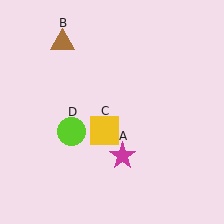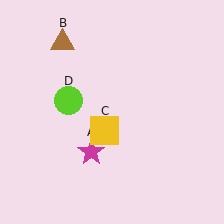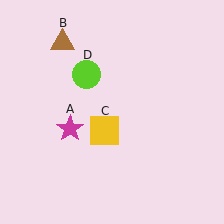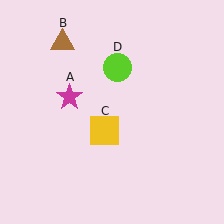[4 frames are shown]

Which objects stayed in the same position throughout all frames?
Brown triangle (object B) and yellow square (object C) remained stationary.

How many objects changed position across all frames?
2 objects changed position: magenta star (object A), lime circle (object D).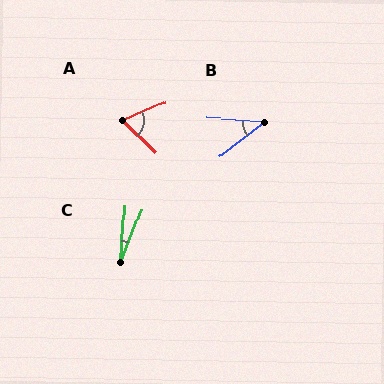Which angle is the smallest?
C, at approximately 18 degrees.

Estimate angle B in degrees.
Approximately 41 degrees.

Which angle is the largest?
A, at approximately 69 degrees.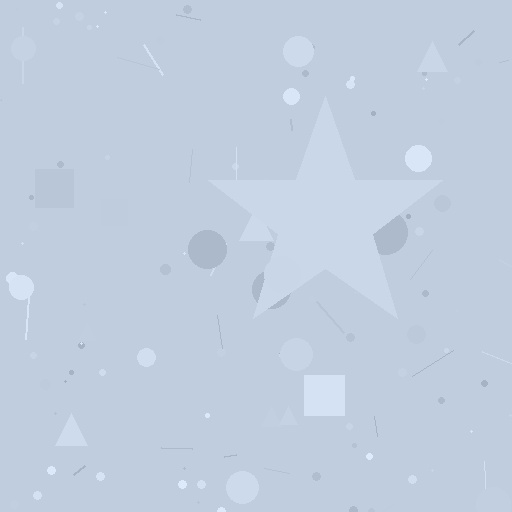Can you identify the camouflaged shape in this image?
The camouflaged shape is a star.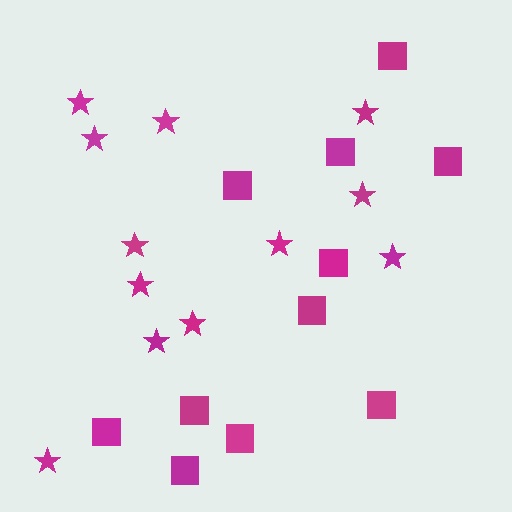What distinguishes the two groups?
There are 2 groups: one group of squares (11) and one group of stars (12).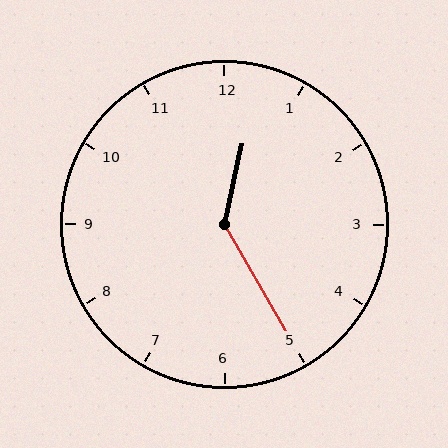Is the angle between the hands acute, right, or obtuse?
It is obtuse.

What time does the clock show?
12:25.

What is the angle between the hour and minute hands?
Approximately 138 degrees.